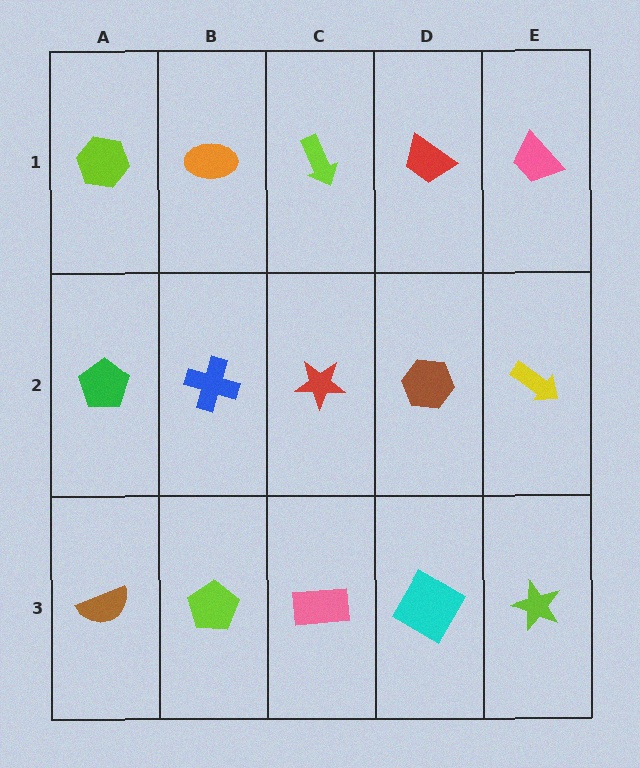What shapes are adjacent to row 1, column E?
A yellow arrow (row 2, column E), a red trapezoid (row 1, column D).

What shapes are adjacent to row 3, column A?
A green pentagon (row 2, column A), a lime pentagon (row 3, column B).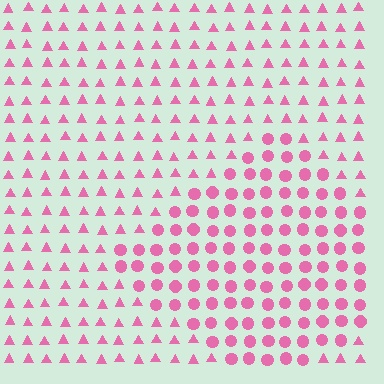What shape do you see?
I see a diamond.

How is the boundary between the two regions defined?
The boundary is defined by a change in element shape: circles inside vs. triangles outside. All elements share the same color and spacing.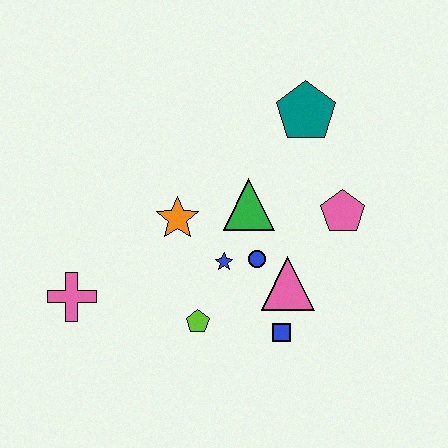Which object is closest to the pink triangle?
The blue circle is closest to the pink triangle.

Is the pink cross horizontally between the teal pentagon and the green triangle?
No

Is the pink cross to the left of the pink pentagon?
Yes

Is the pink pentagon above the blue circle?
Yes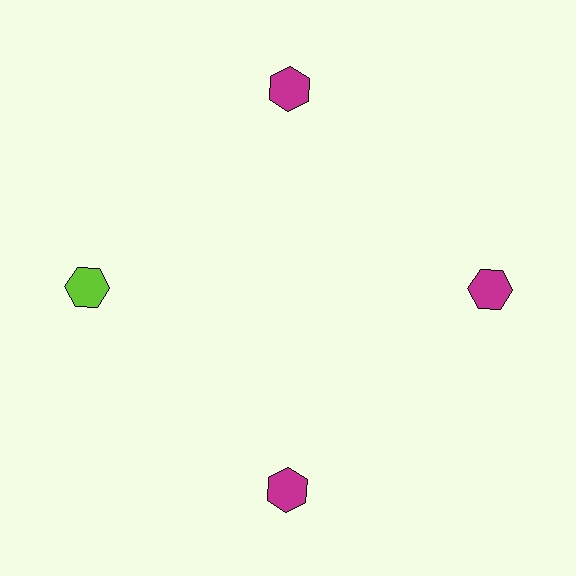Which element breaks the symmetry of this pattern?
The lime hexagon at roughly the 9 o'clock position breaks the symmetry. All other shapes are magenta hexagons.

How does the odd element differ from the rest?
It has a different color: lime instead of magenta.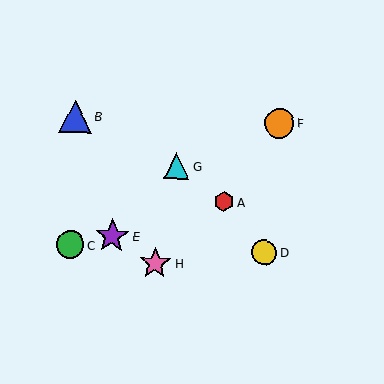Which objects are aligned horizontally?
Objects B, F are aligned horizontally.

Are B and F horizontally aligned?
Yes, both are at y≈116.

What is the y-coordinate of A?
Object A is at y≈202.